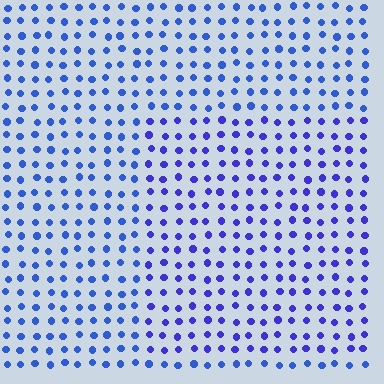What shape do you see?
I see a rectangle.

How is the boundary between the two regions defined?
The boundary is defined purely by a slight shift in hue (about 22 degrees). Spacing, size, and orientation are identical on both sides.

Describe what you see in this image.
The image is filled with small blue elements in a uniform arrangement. A rectangle-shaped region is visible where the elements are tinted to a slightly different hue, forming a subtle color boundary.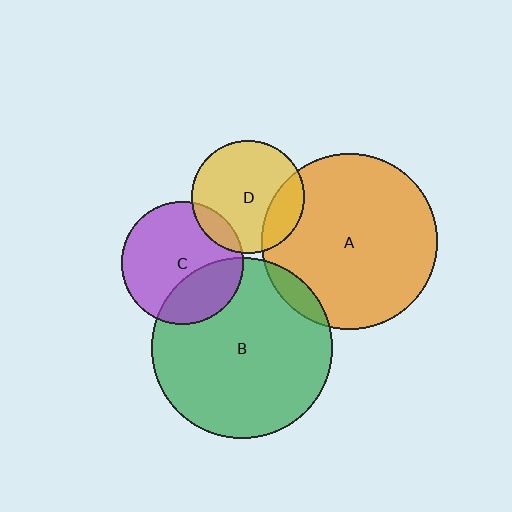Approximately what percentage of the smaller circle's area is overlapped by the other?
Approximately 20%.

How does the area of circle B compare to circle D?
Approximately 2.6 times.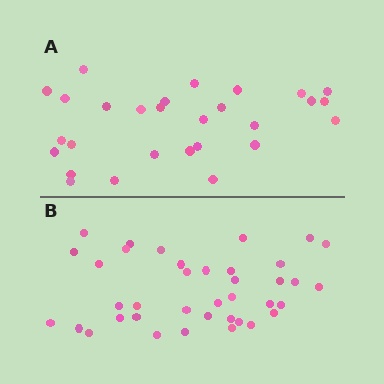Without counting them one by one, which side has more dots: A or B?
Region B (the bottom region) has more dots.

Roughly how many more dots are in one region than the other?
Region B has roughly 10 or so more dots than region A.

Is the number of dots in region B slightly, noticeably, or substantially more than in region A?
Region B has noticeably more, but not dramatically so. The ratio is roughly 1.4 to 1.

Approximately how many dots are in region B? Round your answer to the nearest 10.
About 40 dots. (The exact count is 38, which rounds to 40.)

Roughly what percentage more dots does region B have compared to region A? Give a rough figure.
About 35% more.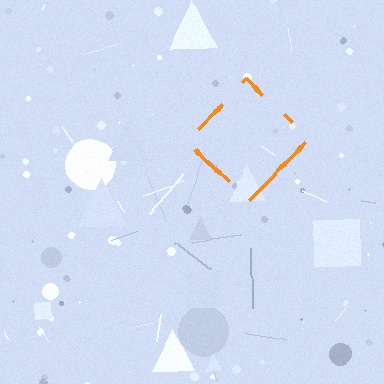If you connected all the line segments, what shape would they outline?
They would outline a diamond.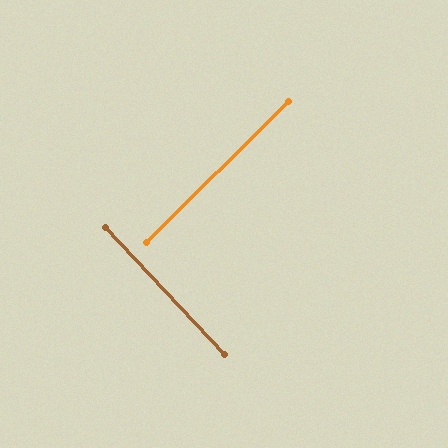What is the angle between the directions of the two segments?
Approximately 88 degrees.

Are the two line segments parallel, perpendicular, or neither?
Perpendicular — they meet at approximately 88°.